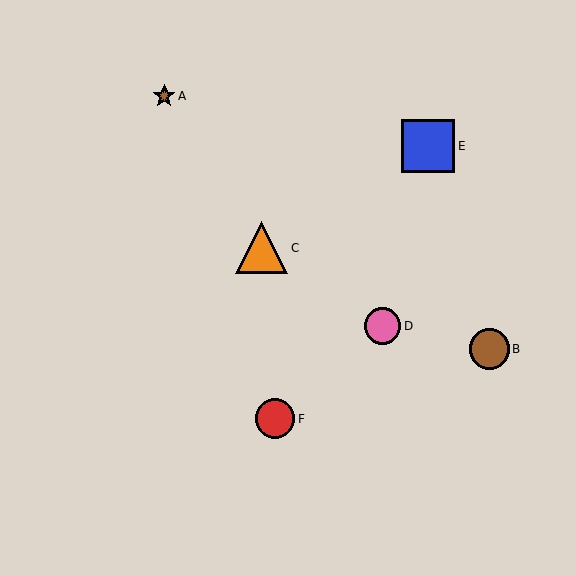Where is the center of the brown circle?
The center of the brown circle is at (489, 349).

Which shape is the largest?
The blue square (labeled E) is the largest.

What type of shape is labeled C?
Shape C is an orange triangle.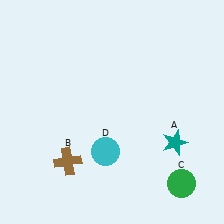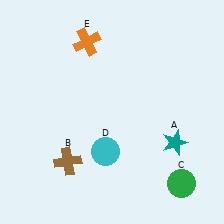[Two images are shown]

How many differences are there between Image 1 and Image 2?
There is 1 difference between the two images.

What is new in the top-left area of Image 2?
An orange cross (E) was added in the top-left area of Image 2.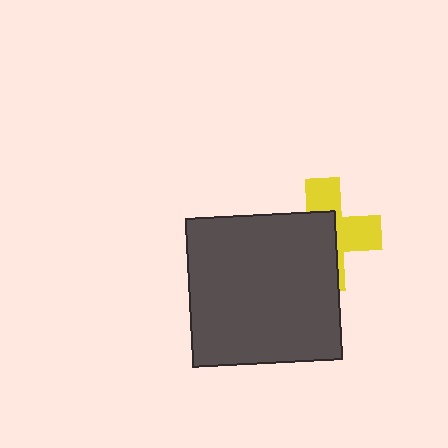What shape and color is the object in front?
The object in front is a dark gray square.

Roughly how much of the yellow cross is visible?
A small part of it is visible (roughly 45%).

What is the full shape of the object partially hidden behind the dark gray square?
The partially hidden object is a yellow cross.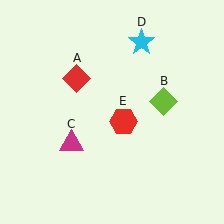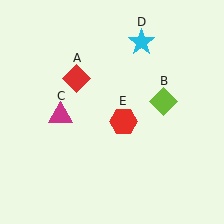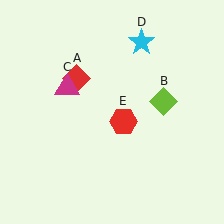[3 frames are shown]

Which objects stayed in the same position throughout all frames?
Red diamond (object A) and lime diamond (object B) and cyan star (object D) and red hexagon (object E) remained stationary.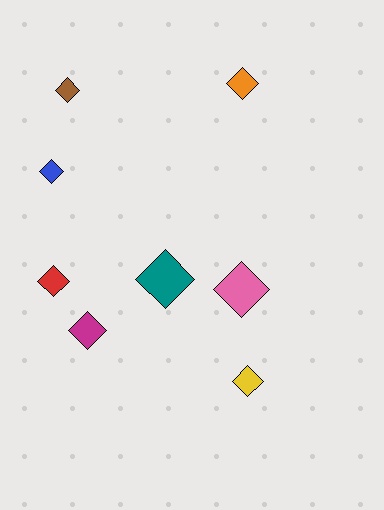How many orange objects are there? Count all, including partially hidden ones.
There is 1 orange object.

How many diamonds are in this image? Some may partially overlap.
There are 8 diamonds.